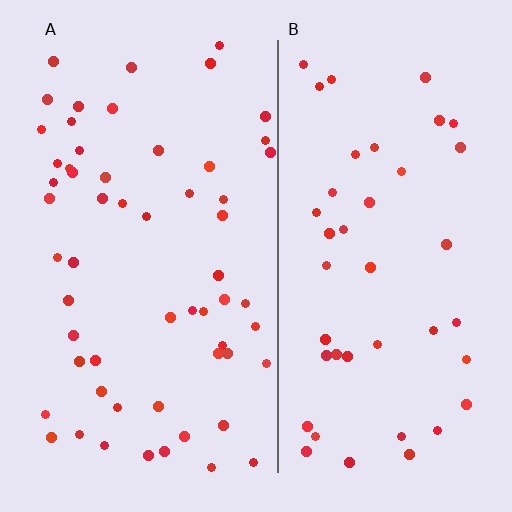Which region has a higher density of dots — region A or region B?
A (the left).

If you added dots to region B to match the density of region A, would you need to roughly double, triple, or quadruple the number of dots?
Approximately double.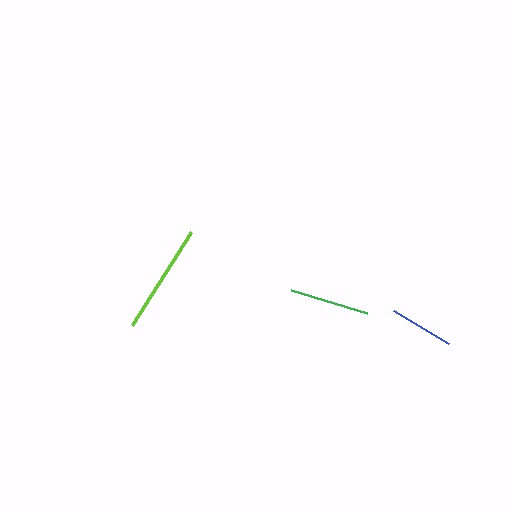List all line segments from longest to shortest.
From longest to shortest: lime, green, blue.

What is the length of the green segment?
The green segment is approximately 79 pixels long.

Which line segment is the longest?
The lime line is the longest at approximately 110 pixels.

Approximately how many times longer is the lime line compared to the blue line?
The lime line is approximately 1.7 times the length of the blue line.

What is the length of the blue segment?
The blue segment is approximately 64 pixels long.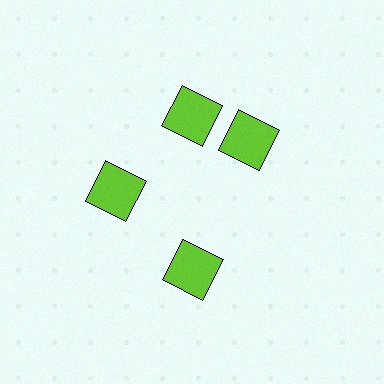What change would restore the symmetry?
The symmetry would be restored by rotating it back into even spacing with its neighbors so that all 4 squares sit at equal angles and equal distance from the center.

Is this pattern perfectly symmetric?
No. The 4 lime squares are arranged in a ring, but one element near the 3 o'clock position is rotated out of alignment along the ring, breaking the 4-fold rotational symmetry.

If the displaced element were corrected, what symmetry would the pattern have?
It would have 4-fold rotational symmetry — the pattern would map onto itself every 90 degrees.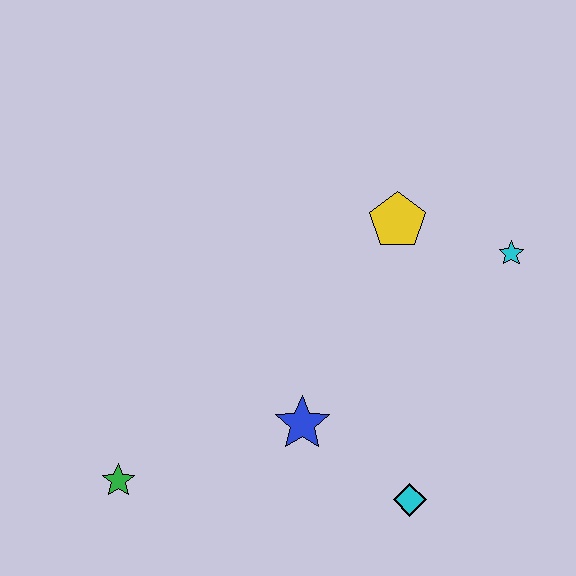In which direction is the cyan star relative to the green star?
The cyan star is to the right of the green star.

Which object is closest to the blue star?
The cyan diamond is closest to the blue star.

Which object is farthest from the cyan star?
The green star is farthest from the cyan star.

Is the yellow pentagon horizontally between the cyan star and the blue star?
Yes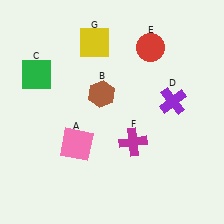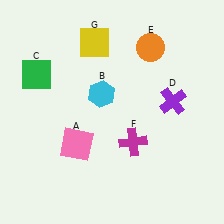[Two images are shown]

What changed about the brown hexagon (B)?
In Image 1, B is brown. In Image 2, it changed to cyan.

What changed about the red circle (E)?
In Image 1, E is red. In Image 2, it changed to orange.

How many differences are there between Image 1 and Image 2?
There are 2 differences between the two images.